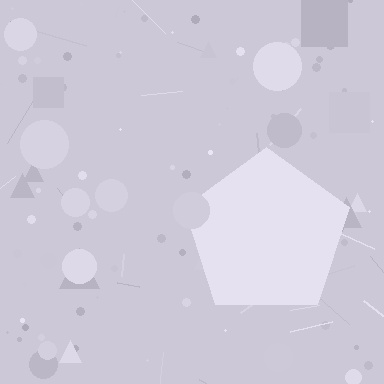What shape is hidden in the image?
A pentagon is hidden in the image.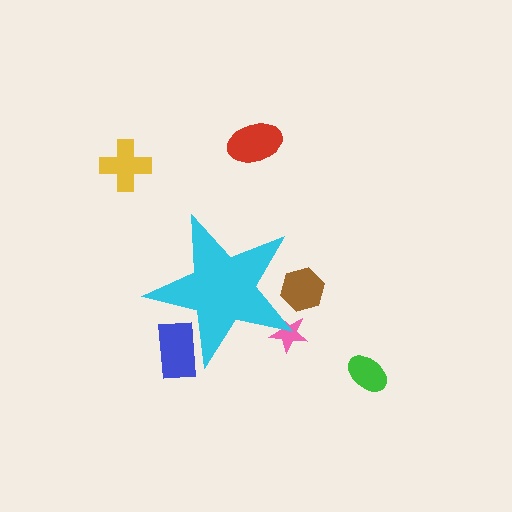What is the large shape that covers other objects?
A cyan star.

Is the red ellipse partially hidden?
No, the red ellipse is fully visible.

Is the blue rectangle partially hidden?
Yes, the blue rectangle is partially hidden behind the cyan star.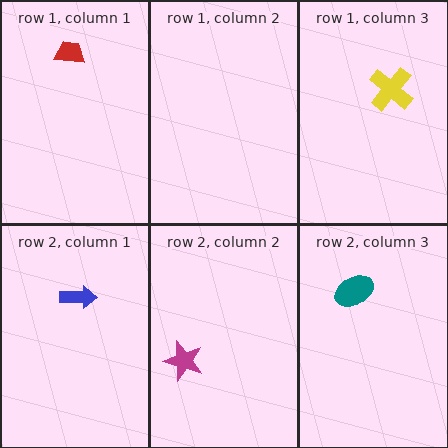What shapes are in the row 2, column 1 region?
The blue arrow.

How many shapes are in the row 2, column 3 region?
1.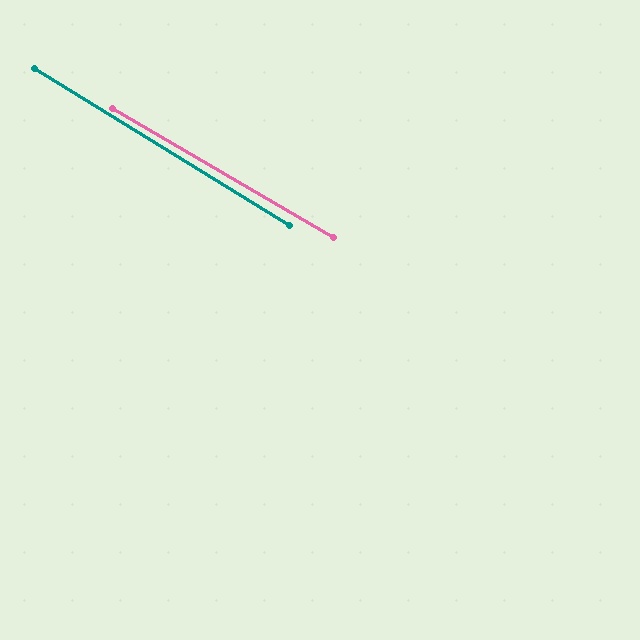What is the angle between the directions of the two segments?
Approximately 1 degree.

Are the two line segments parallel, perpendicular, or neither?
Parallel — their directions differ by only 1.3°.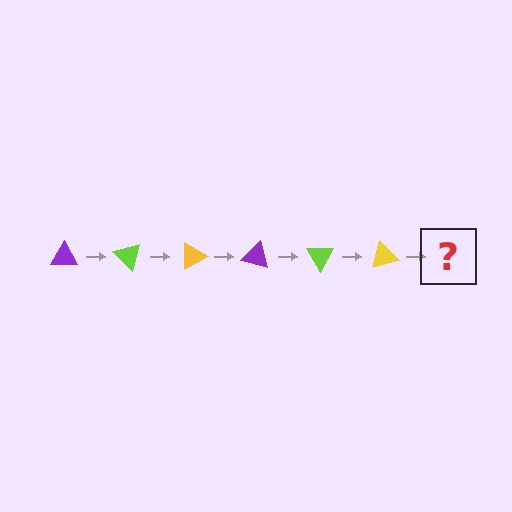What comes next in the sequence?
The next element should be a purple triangle, rotated 270 degrees from the start.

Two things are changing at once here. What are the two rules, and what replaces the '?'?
The two rules are that it rotates 45 degrees each step and the color cycles through purple, lime, and yellow. The '?' should be a purple triangle, rotated 270 degrees from the start.